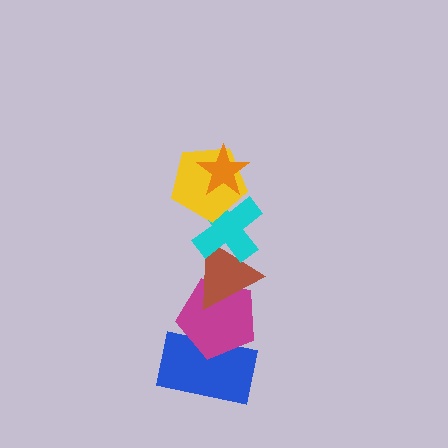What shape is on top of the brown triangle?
The cyan cross is on top of the brown triangle.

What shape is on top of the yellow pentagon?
The orange star is on top of the yellow pentagon.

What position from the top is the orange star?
The orange star is 1st from the top.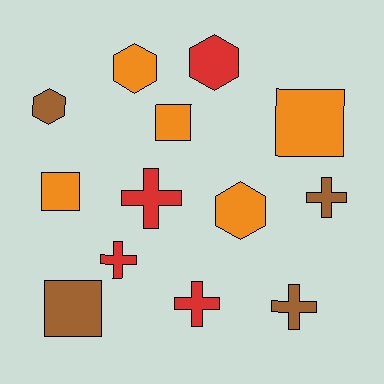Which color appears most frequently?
Orange, with 5 objects.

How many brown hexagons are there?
There is 1 brown hexagon.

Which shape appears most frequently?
Cross, with 5 objects.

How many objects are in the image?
There are 13 objects.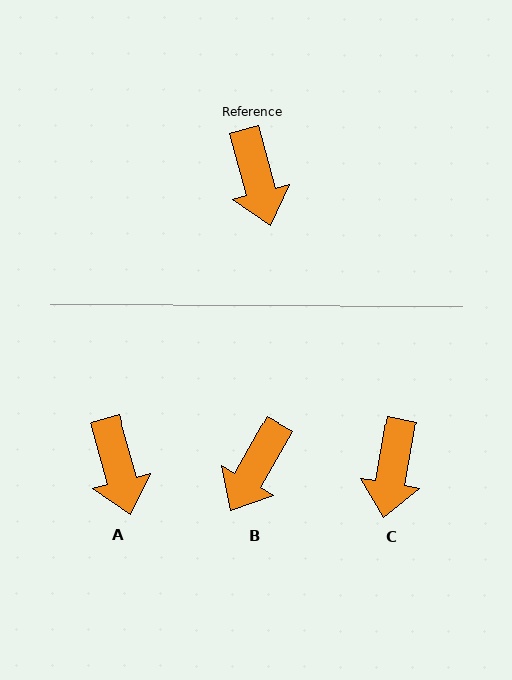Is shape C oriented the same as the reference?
No, it is off by about 25 degrees.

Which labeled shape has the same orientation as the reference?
A.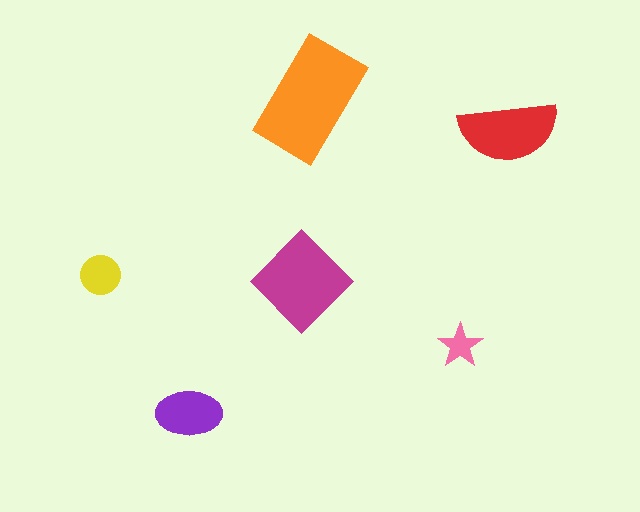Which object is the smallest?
The pink star.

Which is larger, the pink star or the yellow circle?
The yellow circle.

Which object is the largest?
The orange rectangle.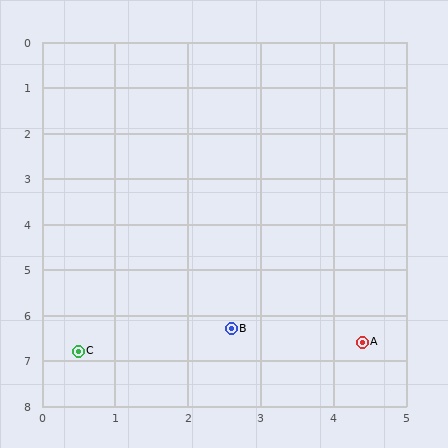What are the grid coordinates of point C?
Point C is at approximately (0.5, 6.8).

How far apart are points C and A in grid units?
Points C and A are about 3.9 grid units apart.